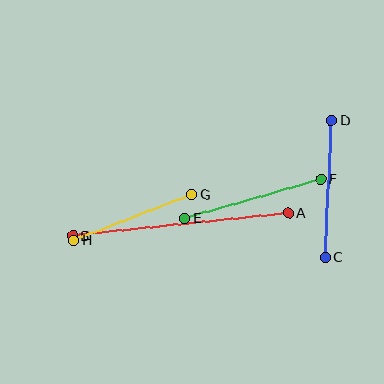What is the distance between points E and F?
The distance is approximately 142 pixels.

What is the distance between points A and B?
The distance is approximately 217 pixels.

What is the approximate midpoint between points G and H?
The midpoint is at approximately (133, 217) pixels.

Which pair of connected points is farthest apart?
Points A and B are farthest apart.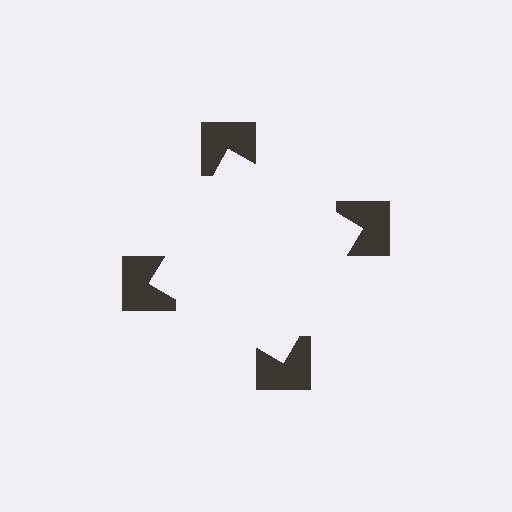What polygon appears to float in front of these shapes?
An illusory square — its edges are inferred from the aligned wedge cuts in the notched squares, not physically drawn.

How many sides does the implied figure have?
4 sides.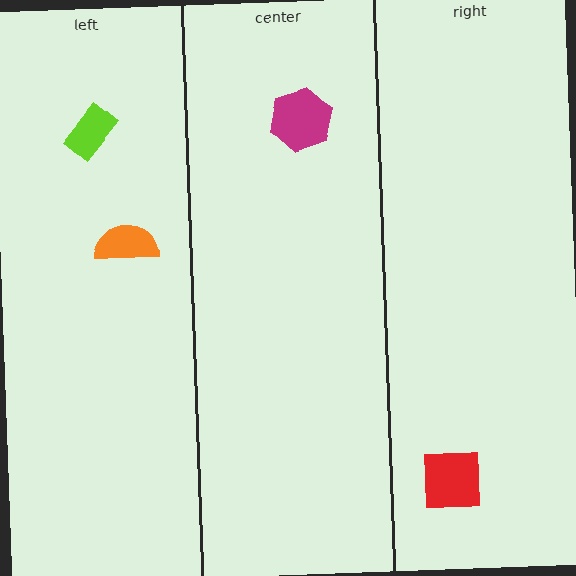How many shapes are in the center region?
1.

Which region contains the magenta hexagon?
The center region.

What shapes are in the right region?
The red square.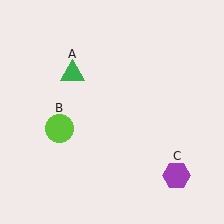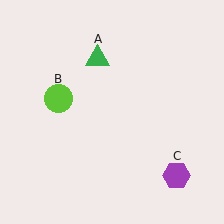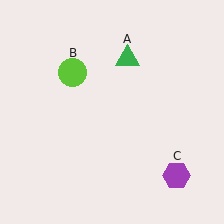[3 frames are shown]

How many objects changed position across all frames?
2 objects changed position: green triangle (object A), lime circle (object B).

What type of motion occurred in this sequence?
The green triangle (object A), lime circle (object B) rotated clockwise around the center of the scene.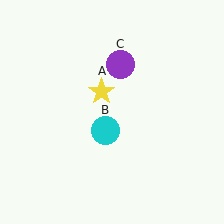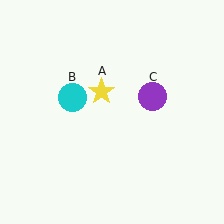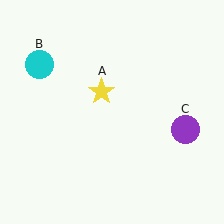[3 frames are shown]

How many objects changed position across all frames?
2 objects changed position: cyan circle (object B), purple circle (object C).